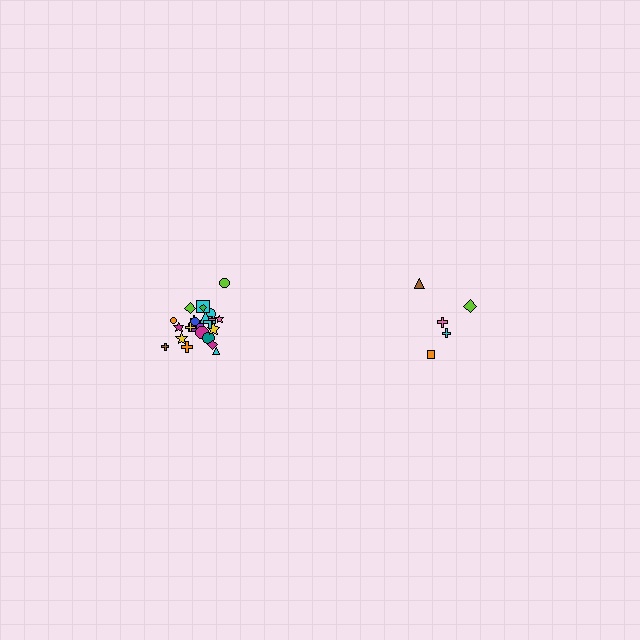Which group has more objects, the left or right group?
The left group.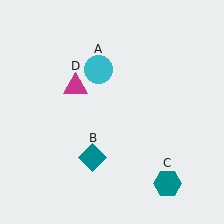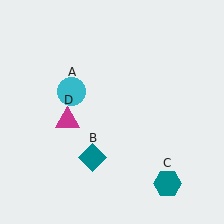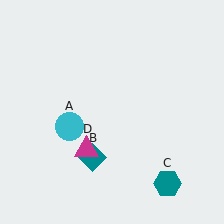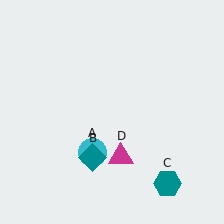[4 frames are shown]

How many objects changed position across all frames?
2 objects changed position: cyan circle (object A), magenta triangle (object D).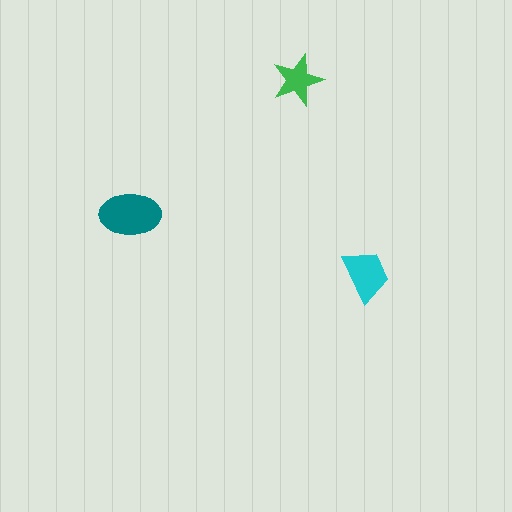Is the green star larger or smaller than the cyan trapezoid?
Smaller.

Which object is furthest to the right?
The cyan trapezoid is rightmost.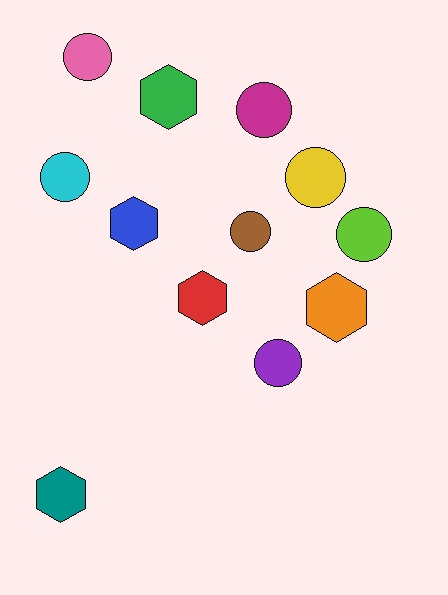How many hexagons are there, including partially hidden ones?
There are 5 hexagons.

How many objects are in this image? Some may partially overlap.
There are 12 objects.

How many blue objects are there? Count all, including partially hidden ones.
There is 1 blue object.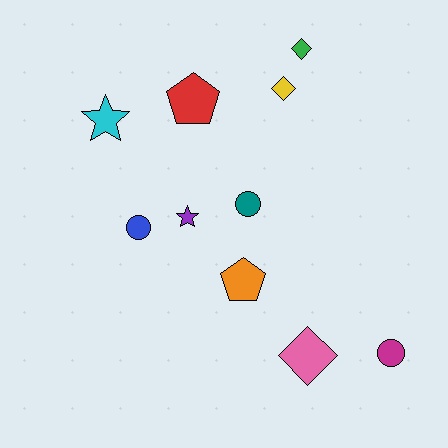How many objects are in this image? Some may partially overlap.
There are 10 objects.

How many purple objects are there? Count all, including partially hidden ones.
There is 1 purple object.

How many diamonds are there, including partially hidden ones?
There are 3 diamonds.